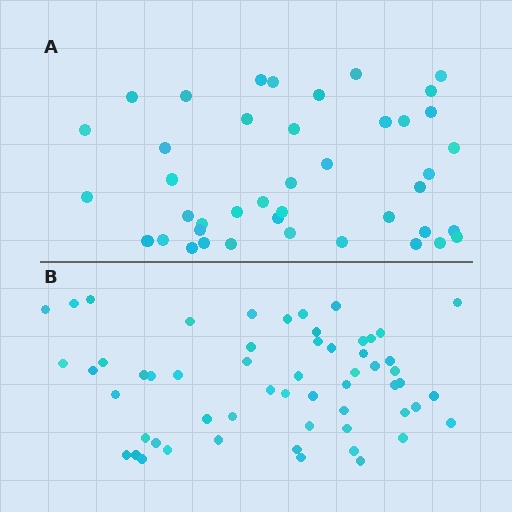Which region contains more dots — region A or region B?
Region B (the bottom region) has more dots.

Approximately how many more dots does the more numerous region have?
Region B has approximately 15 more dots than region A.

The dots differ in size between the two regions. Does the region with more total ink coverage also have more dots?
No. Region A has more total ink coverage because its dots are larger, but region B actually contains more individual dots. Total area can be misleading — the number of items is what matters here.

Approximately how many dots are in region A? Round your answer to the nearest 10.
About 40 dots. (The exact count is 42, which rounds to 40.)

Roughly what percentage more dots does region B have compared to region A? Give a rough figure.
About 35% more.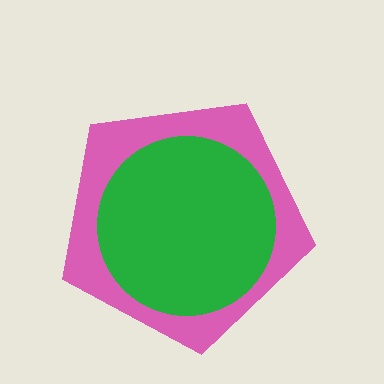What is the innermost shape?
The green circle.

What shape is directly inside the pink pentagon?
The green circle.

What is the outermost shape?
The pink pentagon.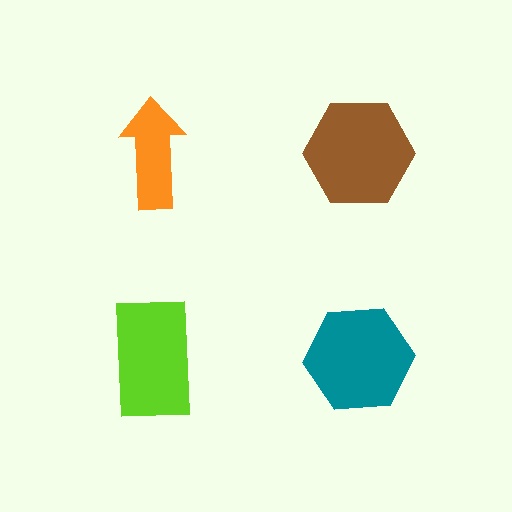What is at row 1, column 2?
A brown hexagon.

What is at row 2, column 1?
A lime rectangle.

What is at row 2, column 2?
A teal hexagon.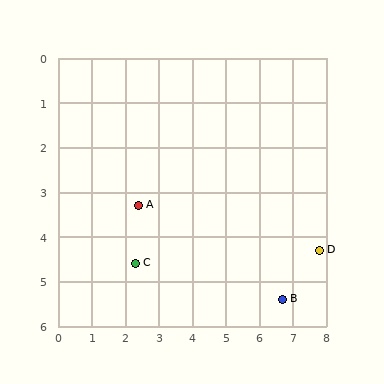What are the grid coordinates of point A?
Point A is at approximately (2.4, 3.3).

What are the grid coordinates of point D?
Point D is at approximately (7.8, 4.3).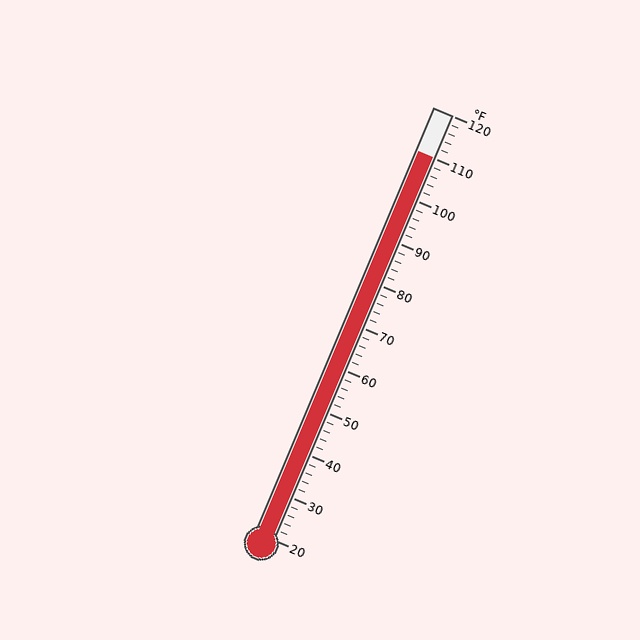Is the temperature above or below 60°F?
The temperature is above 60°F.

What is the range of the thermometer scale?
The thermometer scale ranges from 20°F to 120°F.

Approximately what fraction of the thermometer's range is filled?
The thermometer is filled to approximately 90% of its range.